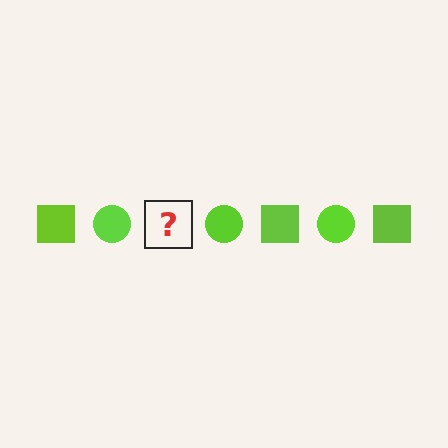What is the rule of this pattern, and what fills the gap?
The rule is that the pattern cycles through square, circle shapes in lime. The gap should be filled with a lime square.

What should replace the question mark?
The question mark should be replaced with a lime square.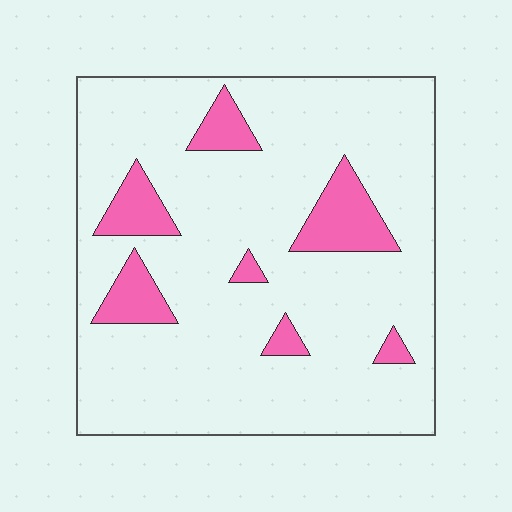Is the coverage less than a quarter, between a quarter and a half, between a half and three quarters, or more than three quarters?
Less than a quarter.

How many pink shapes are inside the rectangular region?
7.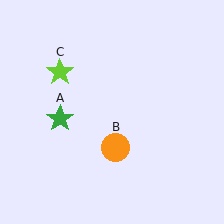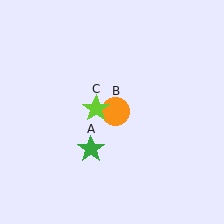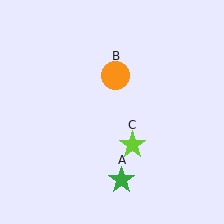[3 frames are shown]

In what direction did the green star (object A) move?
The green star (object A) moved down and to the right.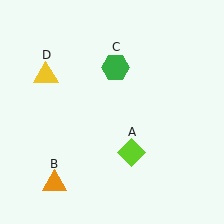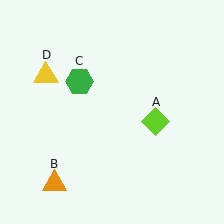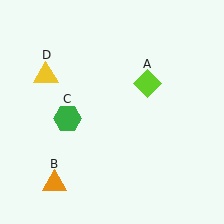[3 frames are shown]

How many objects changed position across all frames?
2 objects changed position: lime diamond (object A), green hexagon (object C).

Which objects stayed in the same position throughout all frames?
Orange triangle (object B) and yellow triangle (object D) remained stationary.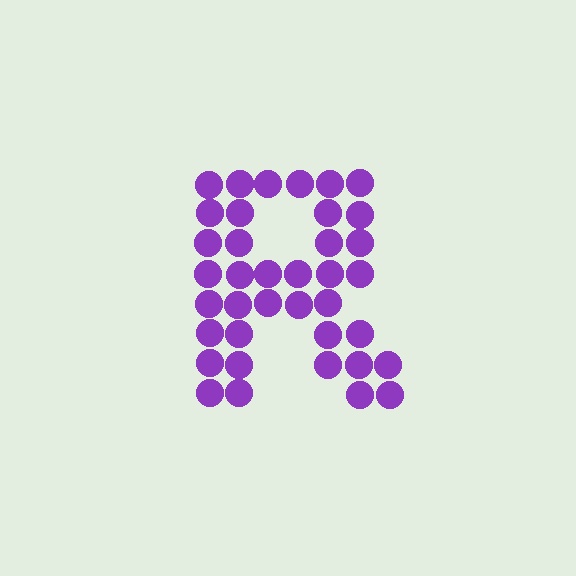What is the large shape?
The large shape is the letter R.